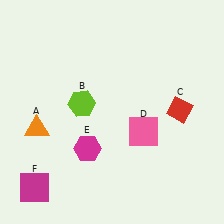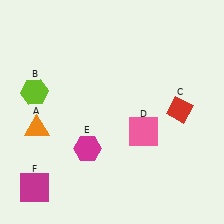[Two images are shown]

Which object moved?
The lime hexagon (B) moved left.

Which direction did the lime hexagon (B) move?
The lime hexagon (B) moved left.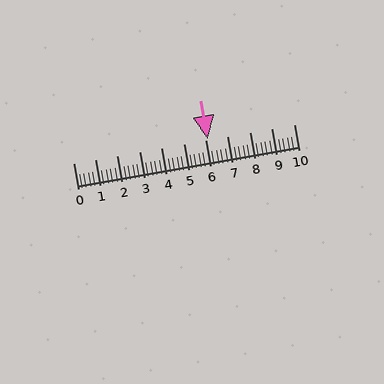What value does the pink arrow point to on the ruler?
The pink arrow points to approximately 6.1.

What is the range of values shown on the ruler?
The ruler shows values from 0 to 10.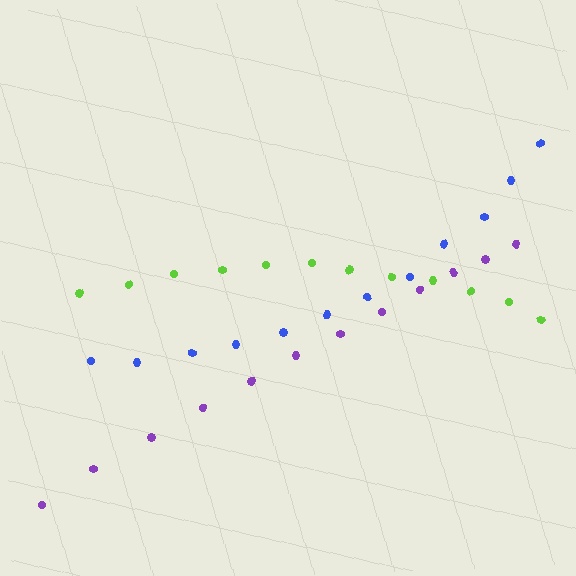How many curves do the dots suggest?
There are 3 distinct paths.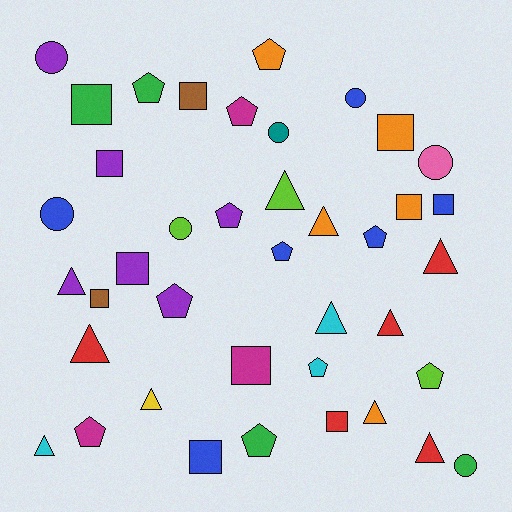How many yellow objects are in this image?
There is 1 yellow object.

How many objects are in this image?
There are 40 objects.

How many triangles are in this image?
There are 11 triangles.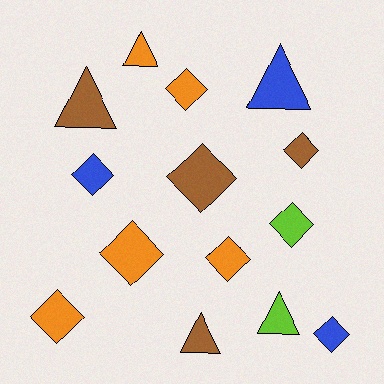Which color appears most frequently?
Orange, with 5 objects.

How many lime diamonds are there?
There is 1 lime diamond.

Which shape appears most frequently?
Diamond, with 9 objects.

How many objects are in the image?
There are 14 objects.